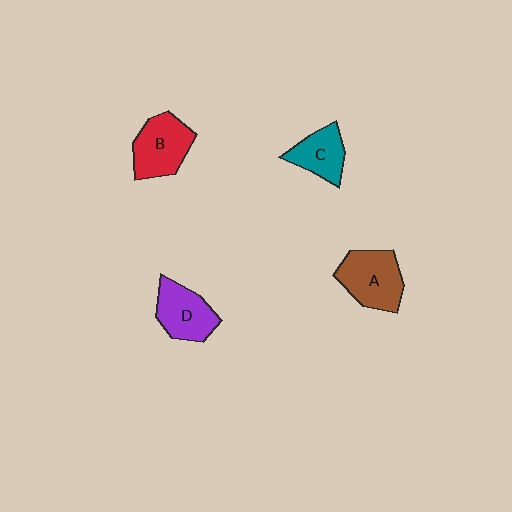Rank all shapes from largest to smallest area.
From largest to smallest: A (brown), B (red), D (purple), C (teal).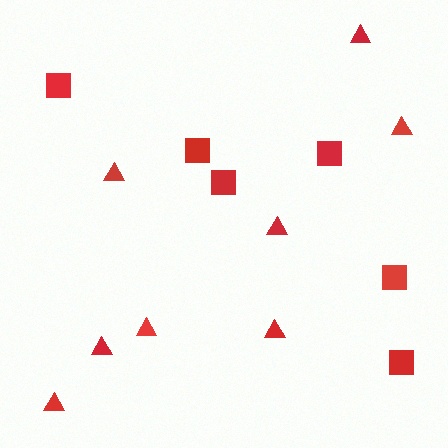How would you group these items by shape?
There are 2 groups: one group of squares (6) and one group of triangles (8).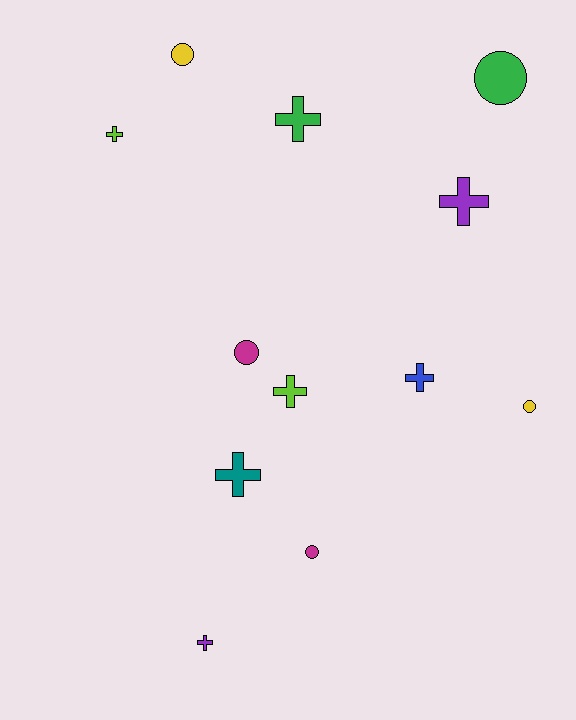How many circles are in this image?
There are 5 circles.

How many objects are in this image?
There are 12 objects.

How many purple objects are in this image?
There are 2 purple objects.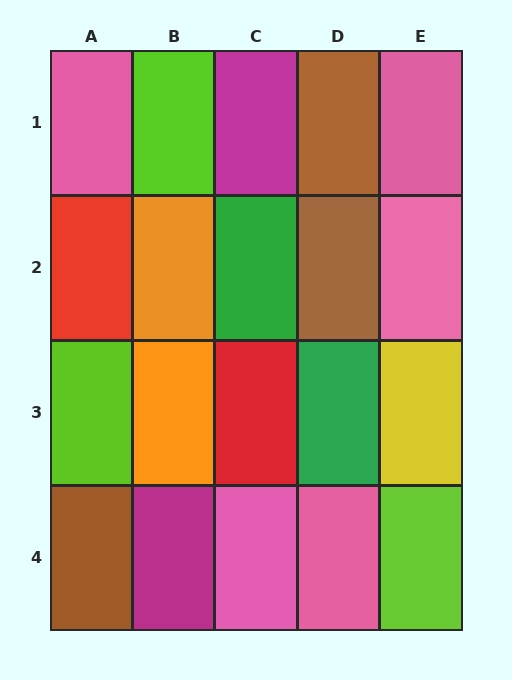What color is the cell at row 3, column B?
Orange.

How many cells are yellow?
1 cell is yellow.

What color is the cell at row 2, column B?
Orange.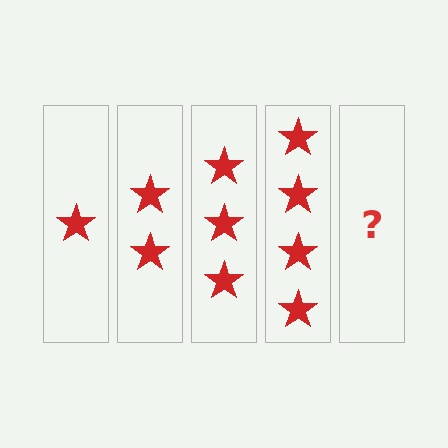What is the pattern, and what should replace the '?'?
The pattern is that each step adds one more star. The '?' should be 5 stars.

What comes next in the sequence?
The next element should be 5 stars.